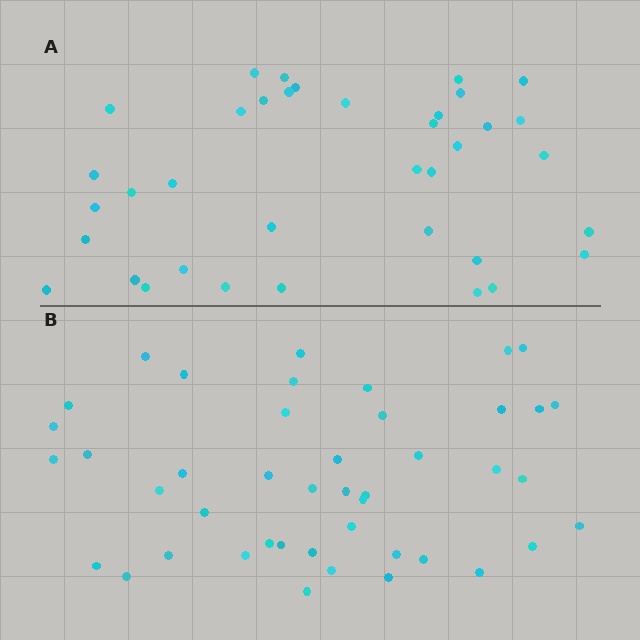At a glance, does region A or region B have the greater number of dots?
Region B (the bottom region) has more dots.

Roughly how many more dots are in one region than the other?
Region B has roughly 8 or so more dots than region A.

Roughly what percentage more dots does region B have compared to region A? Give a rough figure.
About 20% more.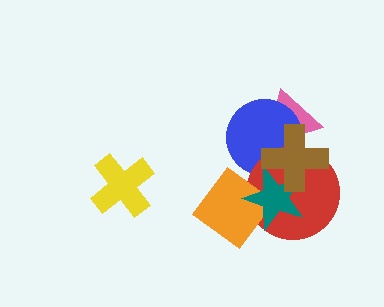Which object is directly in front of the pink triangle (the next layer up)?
The blue circle is directly in front of the pink triangle.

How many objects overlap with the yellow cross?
0 objects overlap with the yellow cross.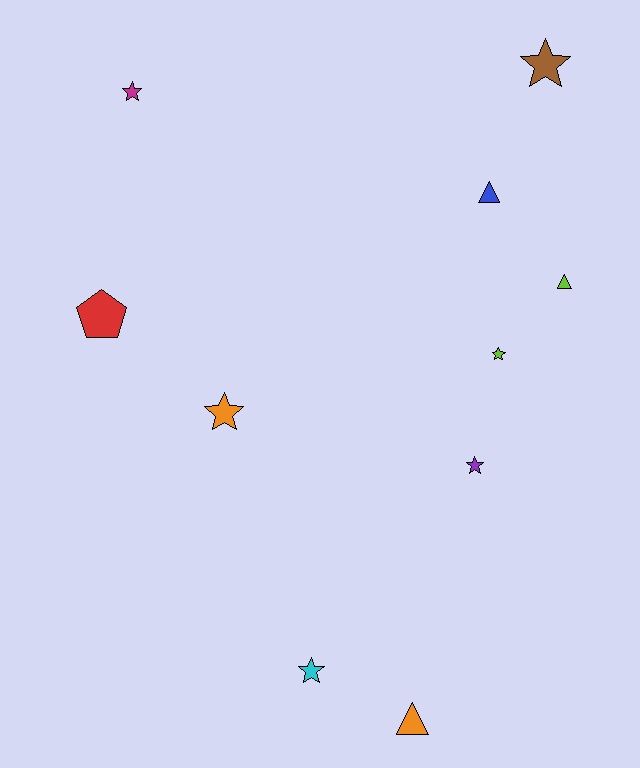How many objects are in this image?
There are 10 objects.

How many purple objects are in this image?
There is 1 purple object.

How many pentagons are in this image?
There is 1 pentagon.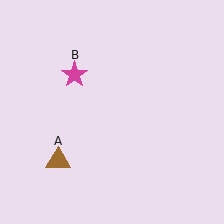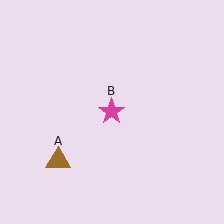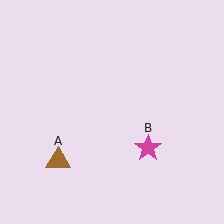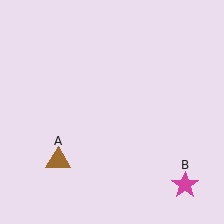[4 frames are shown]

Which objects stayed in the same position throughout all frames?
Brown triangle (object A) remained stationary.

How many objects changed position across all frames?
1 object changed position: magenta star (object B).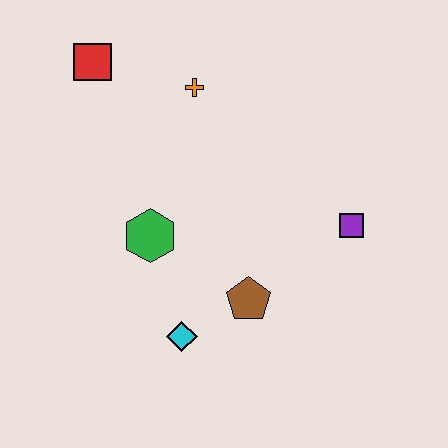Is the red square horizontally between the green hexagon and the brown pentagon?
No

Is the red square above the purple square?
Yes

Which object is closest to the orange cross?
The red square is closest to the orange cross.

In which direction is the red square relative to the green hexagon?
The red square is above the green hexagon.